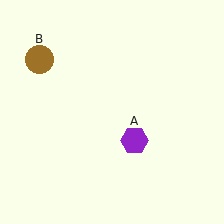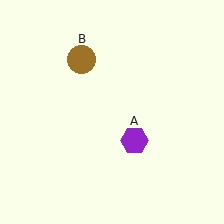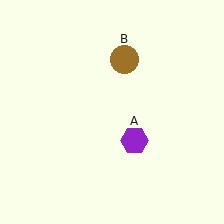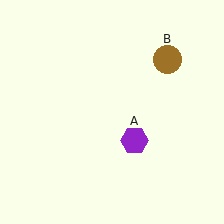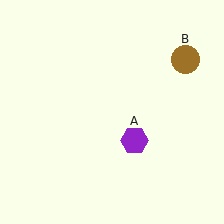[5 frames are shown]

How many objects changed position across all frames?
1 object changed position: brown circle (object B).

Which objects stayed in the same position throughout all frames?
Purple hexagon (object A) remained stationary.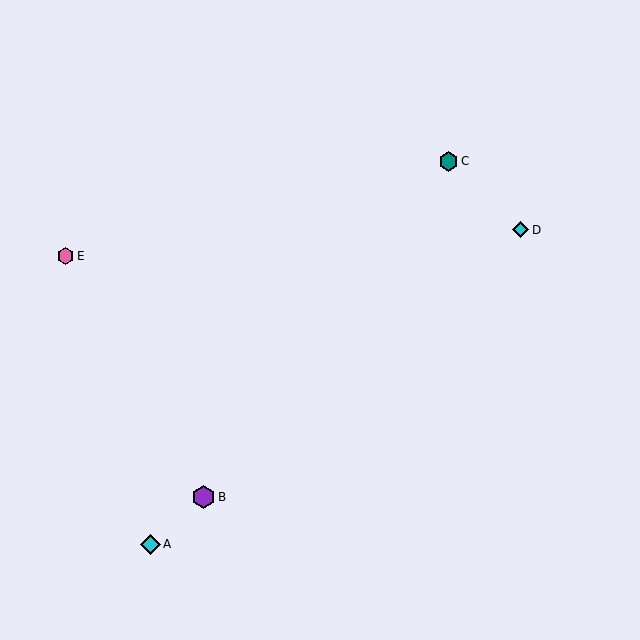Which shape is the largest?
The purple hexagon (labeled B) is the largest.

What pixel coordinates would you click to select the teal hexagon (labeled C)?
Click at (449, 161) to select the teal hexagon C.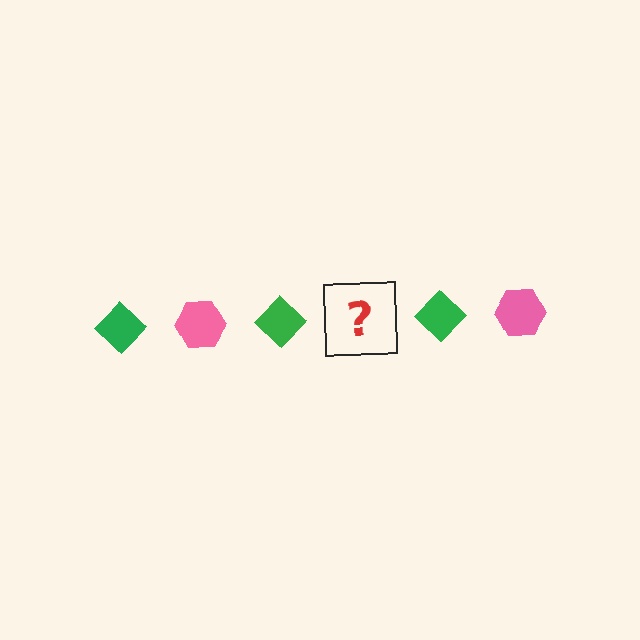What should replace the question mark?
The question mark should be replaced with a pink hexagon.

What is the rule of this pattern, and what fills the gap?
The rule is that the pattern alternates between green diamond and pink hexagon. The gap should be filled with a pink hexagon.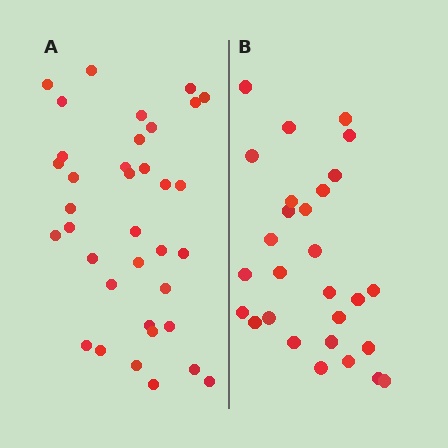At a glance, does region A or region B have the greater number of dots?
Region A (the left region) has more dots.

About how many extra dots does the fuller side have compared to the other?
Region A has roughly 8 or so more dots than region B.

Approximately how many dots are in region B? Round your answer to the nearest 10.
About 30 dots. (The exact count is 28, which rounds to 30.)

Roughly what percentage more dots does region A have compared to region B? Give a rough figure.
About 30% more.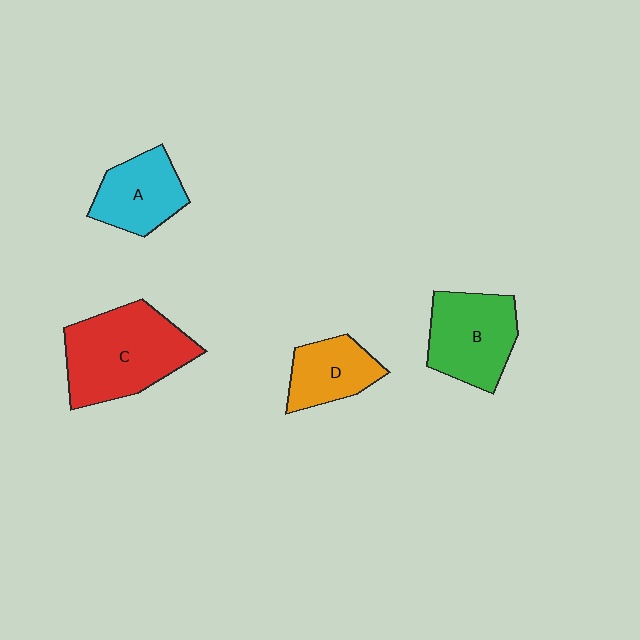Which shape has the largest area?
Shape C (red).